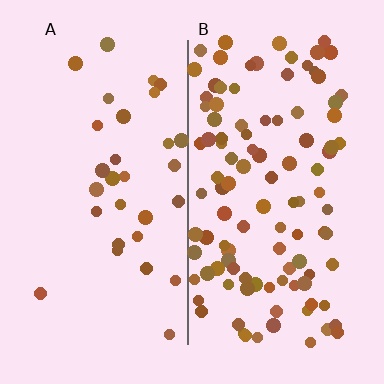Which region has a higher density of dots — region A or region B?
B (the right).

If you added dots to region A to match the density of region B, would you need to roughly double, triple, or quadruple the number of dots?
Approximately triple.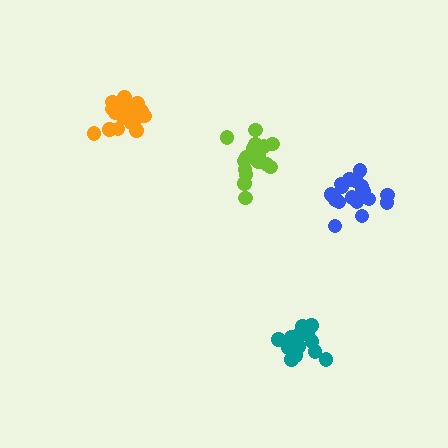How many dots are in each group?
Group 1: 19 dots, Group 2: 14 dots, Group 3: 19 dots, Group 4: 18 dots (70 total).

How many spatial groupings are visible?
There are 4 spatial groupings.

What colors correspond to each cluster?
The clusters are colored: orange, teal, lime, blue.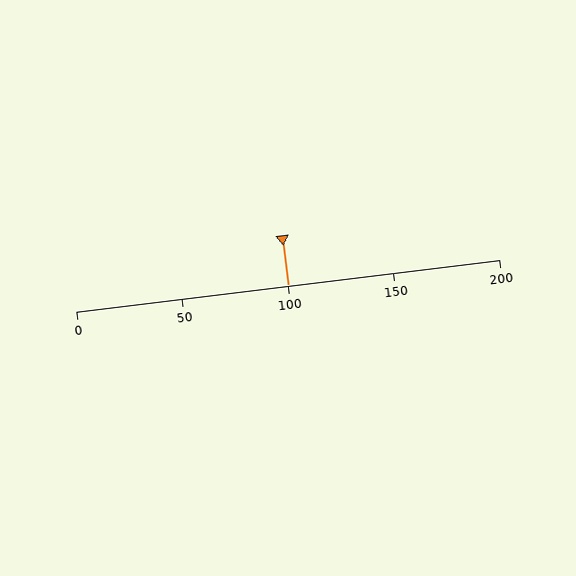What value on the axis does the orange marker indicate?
The marker indicates approximately 100.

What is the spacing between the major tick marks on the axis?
The major ticks are spaced 50 apart.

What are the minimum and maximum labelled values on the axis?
The axis runs from 0 to 200.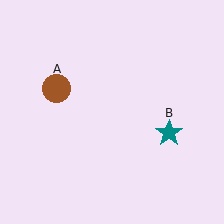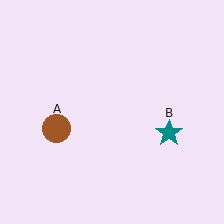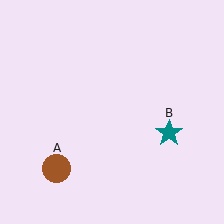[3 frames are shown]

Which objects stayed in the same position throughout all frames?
Teal star (object B) remained stationary.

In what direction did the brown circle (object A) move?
The brown circle (object A) moved down.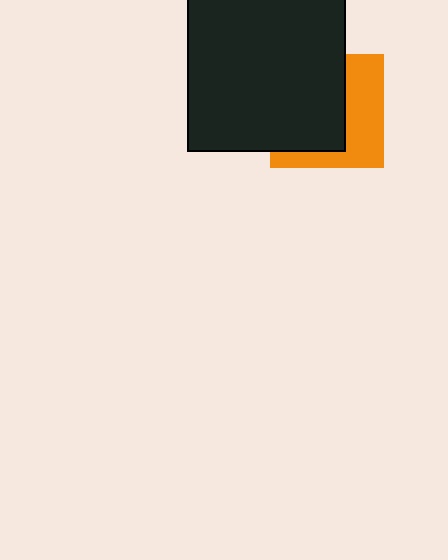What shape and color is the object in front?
The object in front is a black square.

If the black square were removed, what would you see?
You would see the complete orange square.